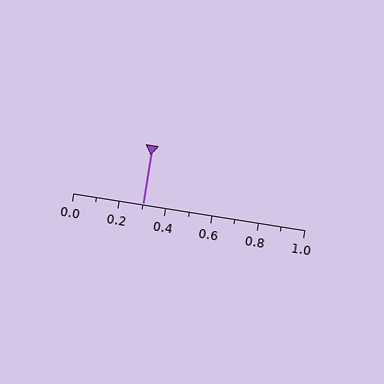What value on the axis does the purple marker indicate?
The marker indicates approximately 0.3.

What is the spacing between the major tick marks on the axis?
The major ticks are spaced 0.2 apart.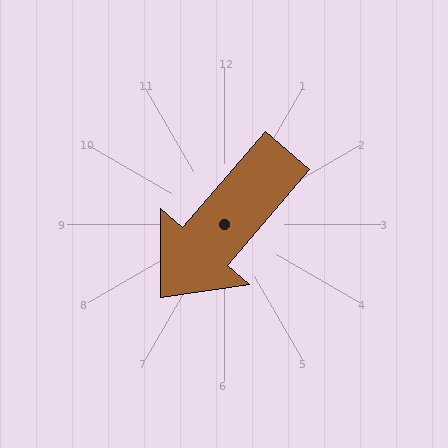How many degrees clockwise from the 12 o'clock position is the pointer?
Approximately 221 degrees.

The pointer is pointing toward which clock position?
Roughly 7 o'clock.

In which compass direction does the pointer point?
Southwest.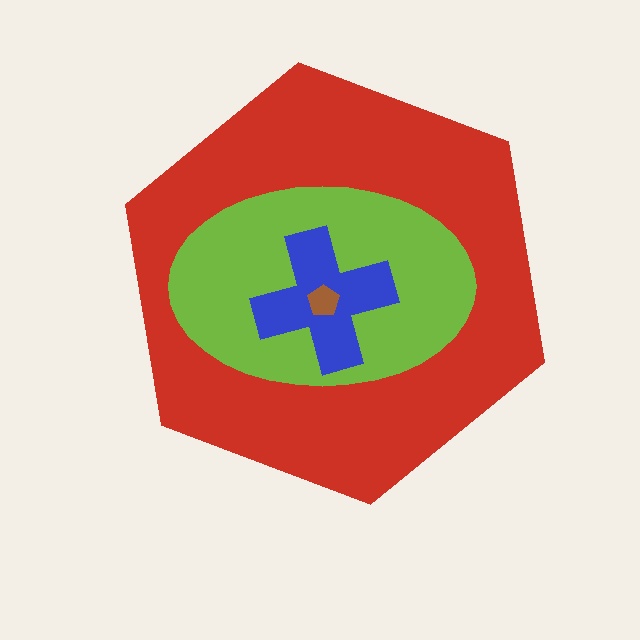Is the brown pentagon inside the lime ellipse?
Yes.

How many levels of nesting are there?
4.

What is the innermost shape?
The brown pentagon.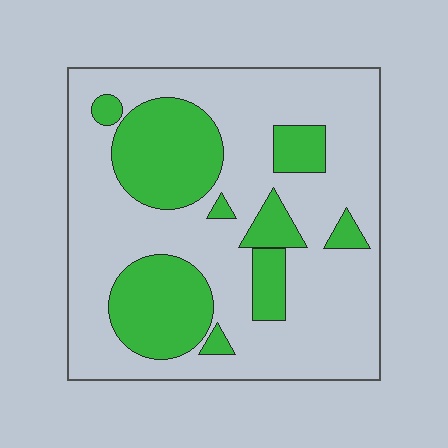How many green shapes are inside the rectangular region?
9.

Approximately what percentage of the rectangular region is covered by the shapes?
Approximately 30%.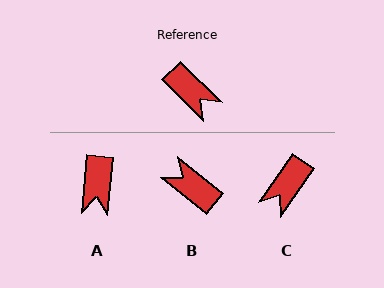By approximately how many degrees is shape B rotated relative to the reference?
Approximately 173 degrees clockwise.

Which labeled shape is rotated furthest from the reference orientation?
B, about 173 degrees away.